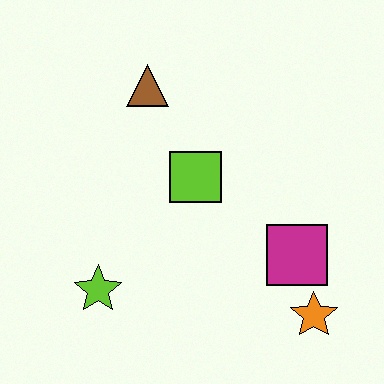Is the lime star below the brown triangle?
Yes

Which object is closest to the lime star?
The lime square is closest to the lime star.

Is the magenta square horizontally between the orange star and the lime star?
Yes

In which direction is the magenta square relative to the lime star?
The magenta square is to the right of the lime star.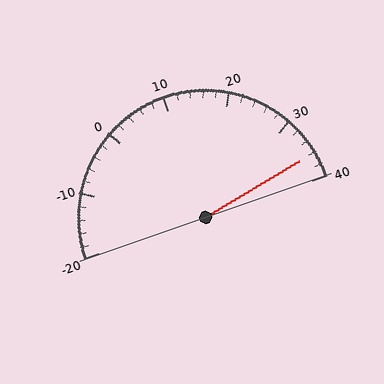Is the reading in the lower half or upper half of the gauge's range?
The reading is in the upper half of the range (-20 to 40).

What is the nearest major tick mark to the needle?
The nearest major tick mark is 40.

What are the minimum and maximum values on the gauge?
The gauge ranges from -20 to 40.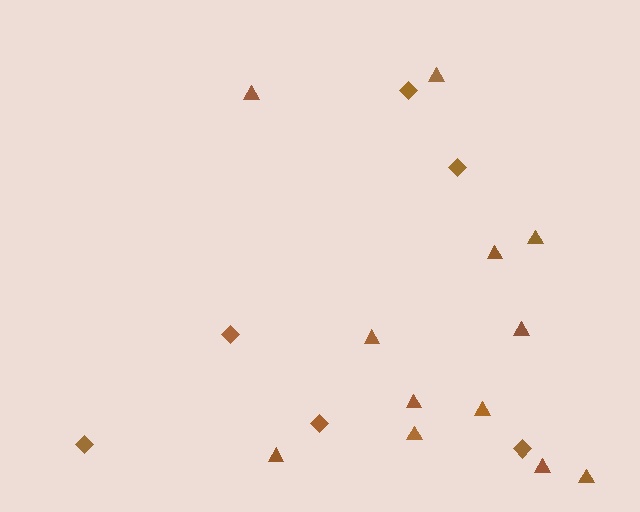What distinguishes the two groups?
There are 2 groups: one group of diamonds (6) and one group of triangles (12).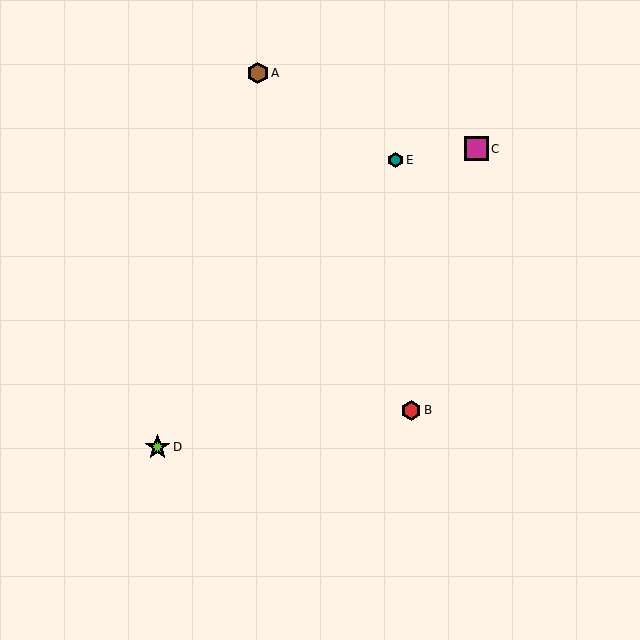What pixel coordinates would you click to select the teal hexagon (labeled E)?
Click at (395, 160) to select the teal hexagon E.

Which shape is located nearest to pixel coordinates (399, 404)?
The red hexagon (labeled B) at (411, 410) is nearest to that location.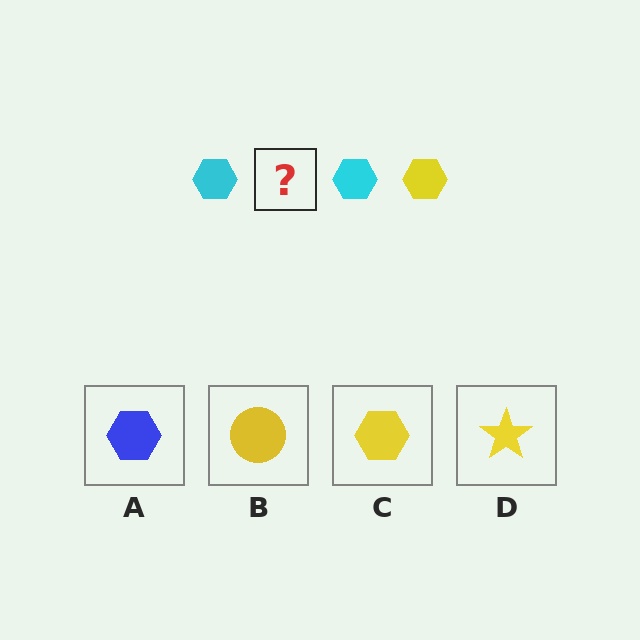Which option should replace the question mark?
Option C.